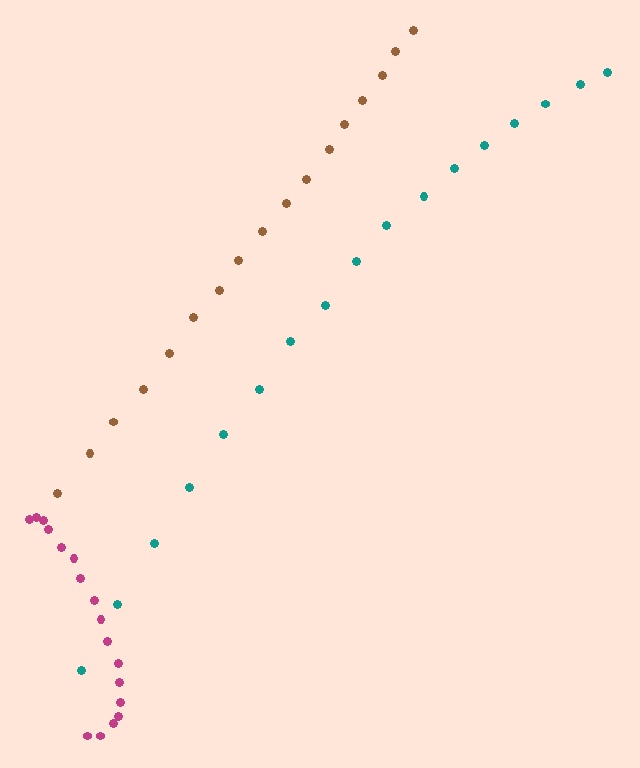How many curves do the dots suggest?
There are 3 distinct paths.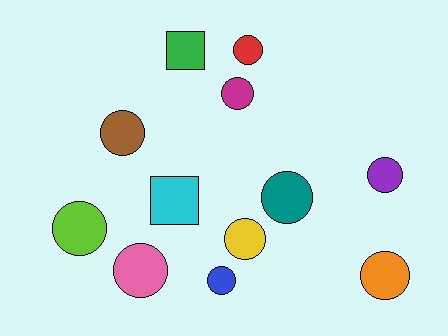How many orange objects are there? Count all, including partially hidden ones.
There is 1 orange object.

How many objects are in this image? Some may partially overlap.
There are 12 objects.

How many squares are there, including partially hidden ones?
There are 2 squares.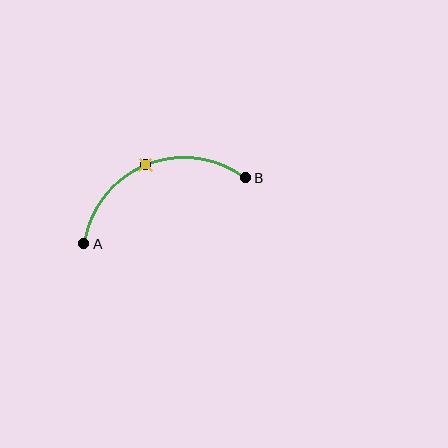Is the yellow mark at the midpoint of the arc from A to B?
Yes. The yellow mark lies on the arc at equal arc-length from both A and B — it is the arc midpoint.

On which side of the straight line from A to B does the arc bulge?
The arc bulges above the straight line connecting A and B.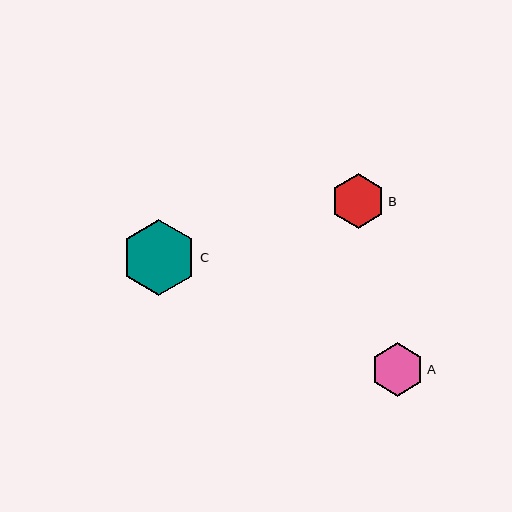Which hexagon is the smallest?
Hexagon A is the smallest with a size of approximately 54 pixels.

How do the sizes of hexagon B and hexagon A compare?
Hexagon B and hexagon A are approximately the same size.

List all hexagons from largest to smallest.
From largest to smallest: C, B, A.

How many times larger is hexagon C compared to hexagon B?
Hexagon C is approximately 1.4 times the size of hexagon B.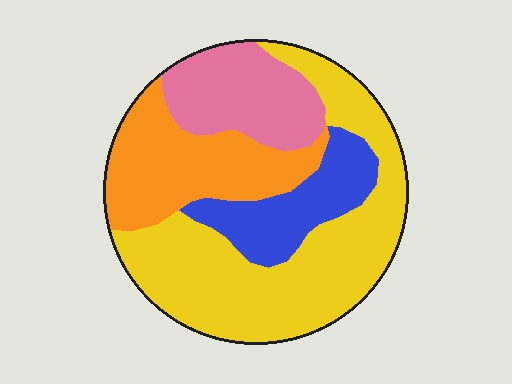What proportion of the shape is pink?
Pink takes up about one sixth (1/6) of the shape.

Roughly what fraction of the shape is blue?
Blue takes up about one sixth (1/6) of the shape.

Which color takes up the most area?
Yellow, at roughly 45%.